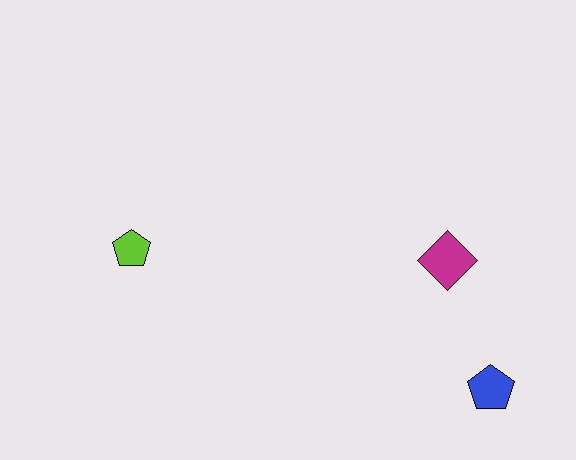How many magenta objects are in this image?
There is 1 magenta object.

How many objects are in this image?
There are 3 objects.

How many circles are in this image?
There are no circles.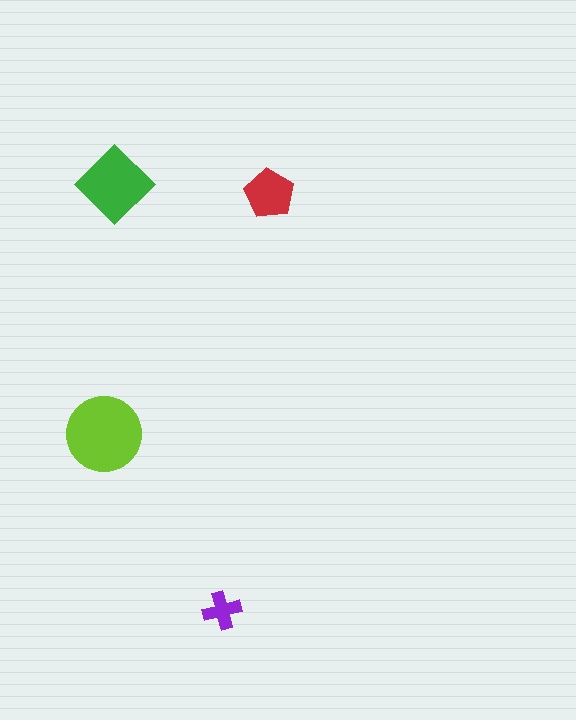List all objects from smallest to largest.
The purple cross, the red pentagon, the green diamond, the lime circle.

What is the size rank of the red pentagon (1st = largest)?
3rd.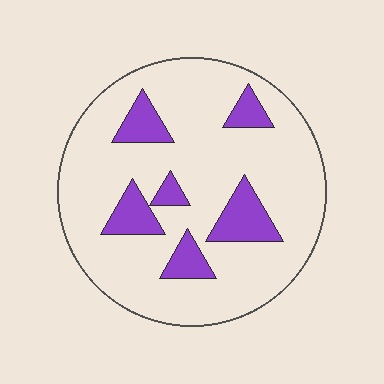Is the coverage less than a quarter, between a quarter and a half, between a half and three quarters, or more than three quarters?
Less than a quarter.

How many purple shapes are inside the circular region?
6.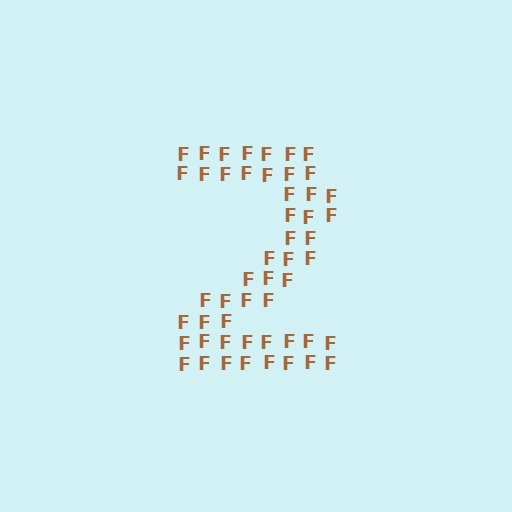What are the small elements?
The small elements are letter F's.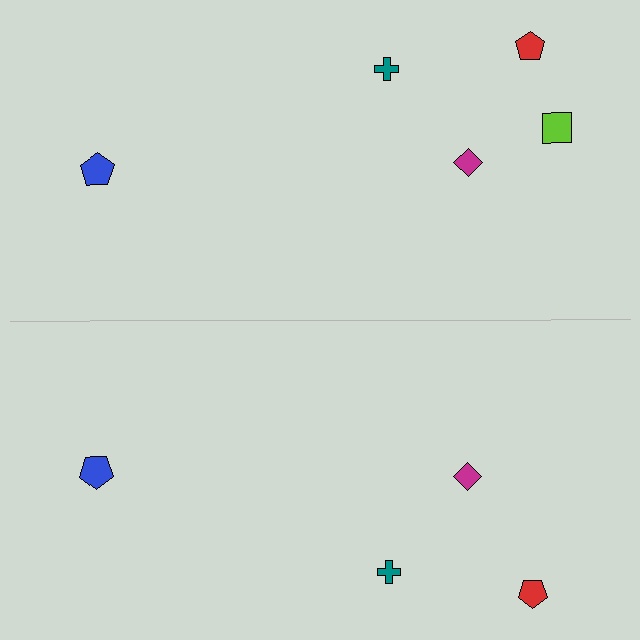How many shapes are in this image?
There are 9 shapes in this image.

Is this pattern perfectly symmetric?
No, the pattern is not perfectly symmetric. A lime square is missing from the bottom side.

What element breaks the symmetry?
A lime square is missing from the bottom side.